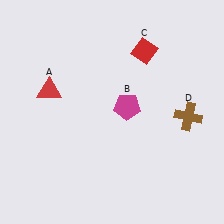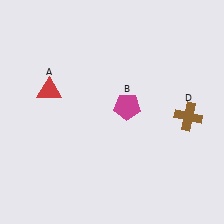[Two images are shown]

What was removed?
The red diamond (C) was removed in Image 2.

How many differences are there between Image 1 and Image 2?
There is 1 difference between the two images.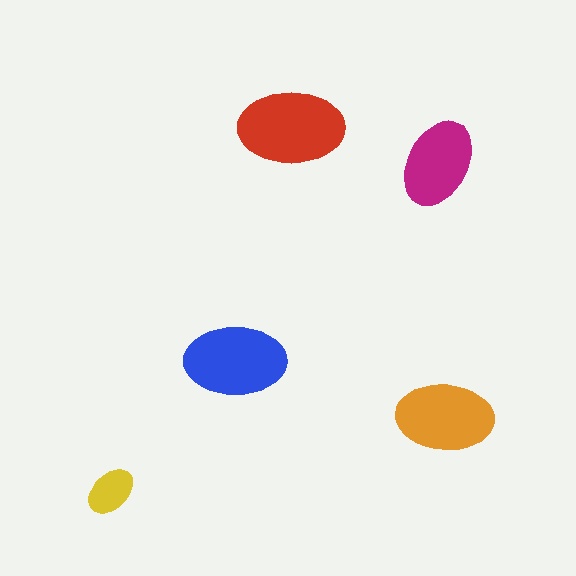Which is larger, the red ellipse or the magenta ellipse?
The red one.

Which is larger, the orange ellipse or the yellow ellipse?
The orange one.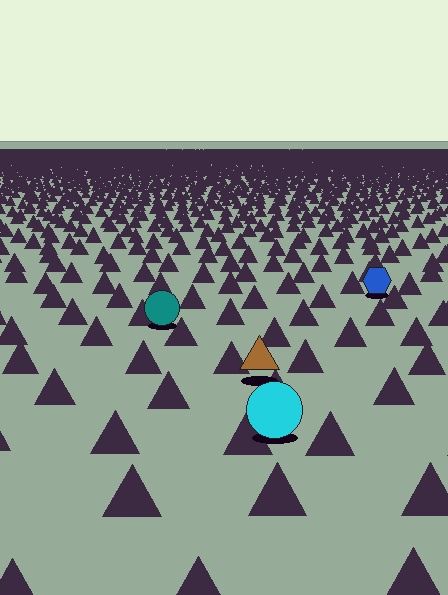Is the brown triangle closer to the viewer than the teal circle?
Yes. The brown triangle is closer — you can tell from the texture gradient: the ground texture is coarser near it.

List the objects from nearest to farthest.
From nearest to farthest: the cyan circle, the brown triangle, the teal circle, the blue hexagon.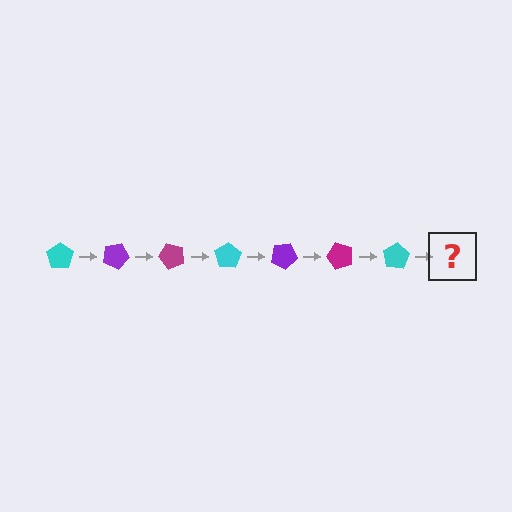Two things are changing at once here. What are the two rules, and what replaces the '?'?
The two rules are that it rotates 25 degrees each step and the color cycles through cyan, purple, and magenta. The '?' should be a purple pentagon, rotated 175 degrees from the start.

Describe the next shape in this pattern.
It should be a purple pentagon, rotated 175 degrees from the start.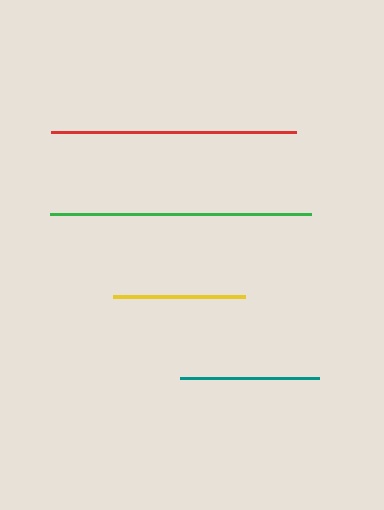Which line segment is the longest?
The green line is the longest at approximately 261 pixels.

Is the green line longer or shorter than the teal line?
The green line is longer than the teal line.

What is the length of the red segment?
The red segment is approximately 245 pixels long.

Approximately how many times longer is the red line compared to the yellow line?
The red line is approximately 1.9 times the length of the yellow line.